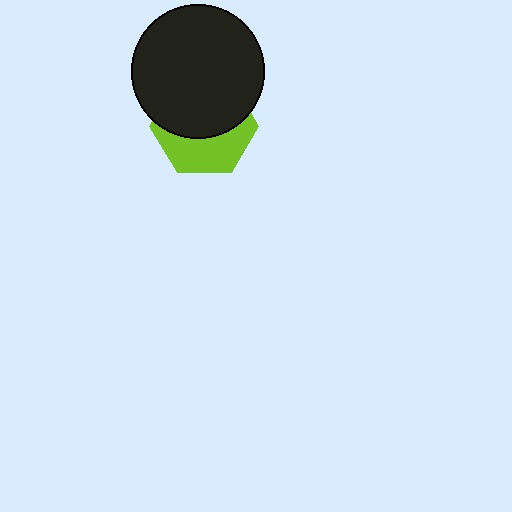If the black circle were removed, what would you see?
You would see the complete lime hexagon.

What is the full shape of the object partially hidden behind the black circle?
The partially hidden object is a lime hexagon.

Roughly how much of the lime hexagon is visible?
A small part of it is visible (roughly 43%).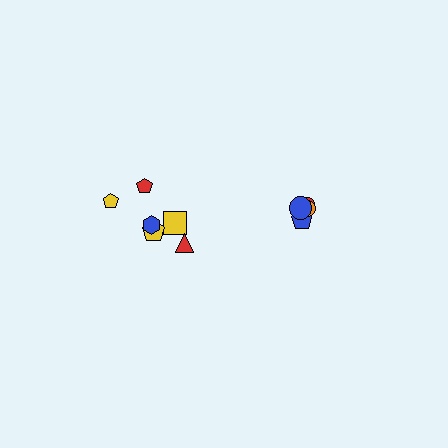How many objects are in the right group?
There are 4 objects.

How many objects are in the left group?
There are 6 objects.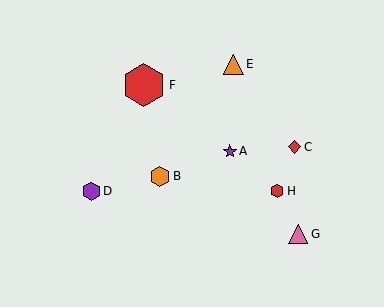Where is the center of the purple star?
The center of the purple star is at (230, 151).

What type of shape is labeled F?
Shape F is a red hexagon.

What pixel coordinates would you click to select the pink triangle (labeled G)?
Click at (298, 234) to select the pink triangle G.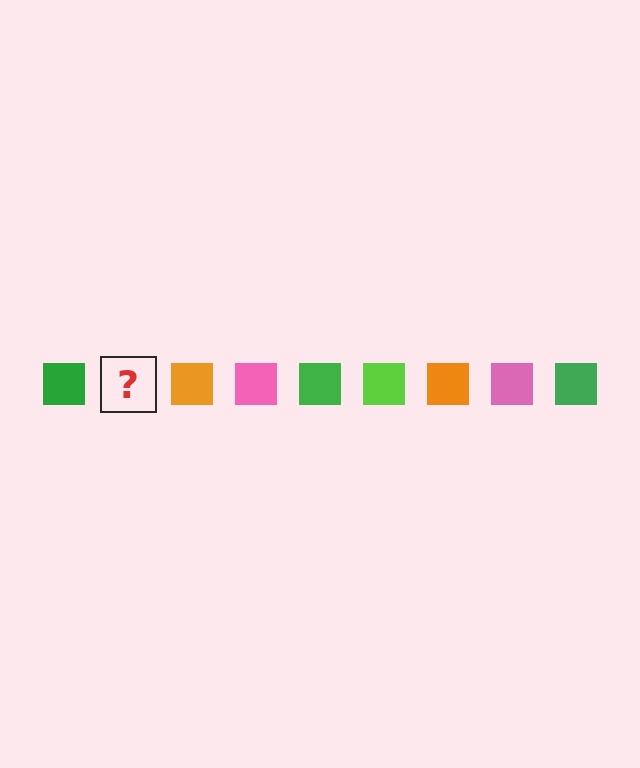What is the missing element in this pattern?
The missing element is a lime square.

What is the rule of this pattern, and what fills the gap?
The rule is that the pattern cycles through green, lime, orange, pink squares. The gap should be filled with a lime square.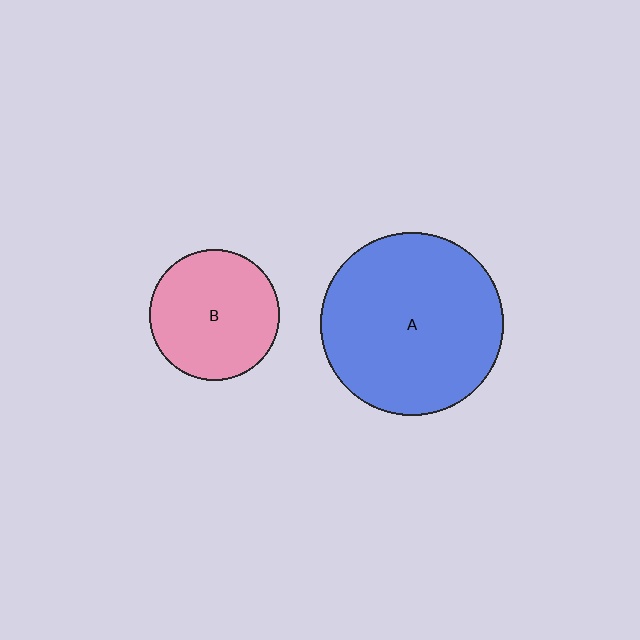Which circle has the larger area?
Circle A (blue).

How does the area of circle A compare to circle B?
Approximately 2.0 times.